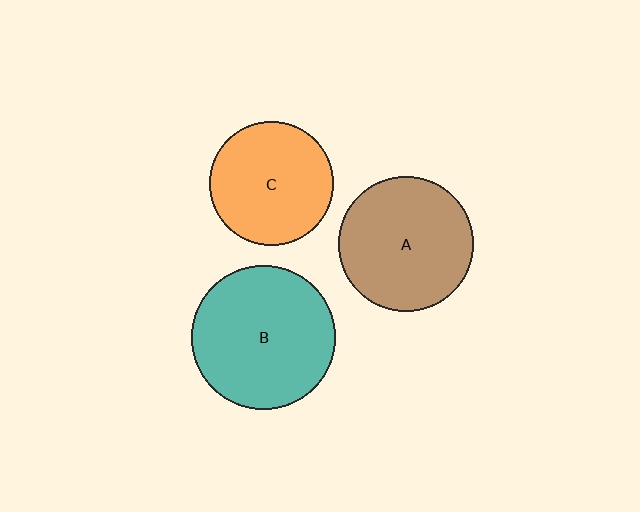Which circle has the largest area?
Circle B (teal).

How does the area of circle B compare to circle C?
Approximately 1.4 times.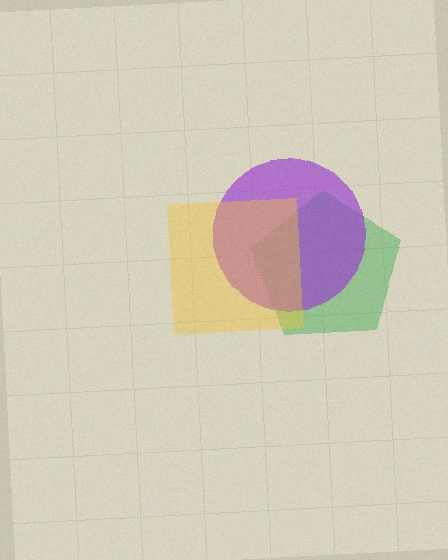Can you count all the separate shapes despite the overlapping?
Yes, there are 3 separate shapes.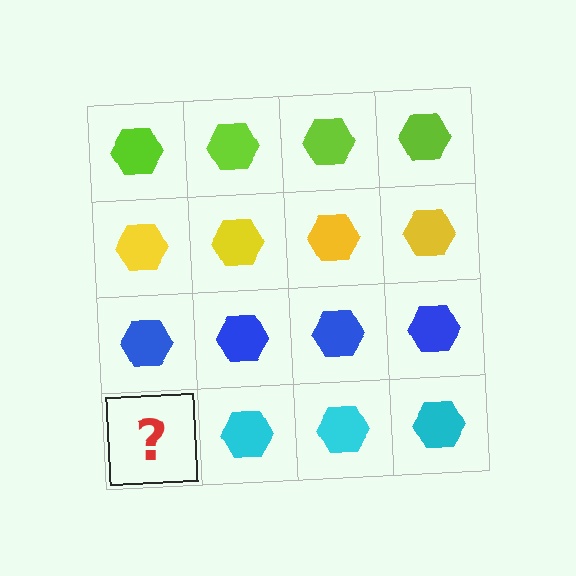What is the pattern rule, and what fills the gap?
The rule is that each row has a consistent color. The gap should be filled with a cyan hexagon.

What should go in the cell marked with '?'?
The missing cell should contain a cyan hexagon.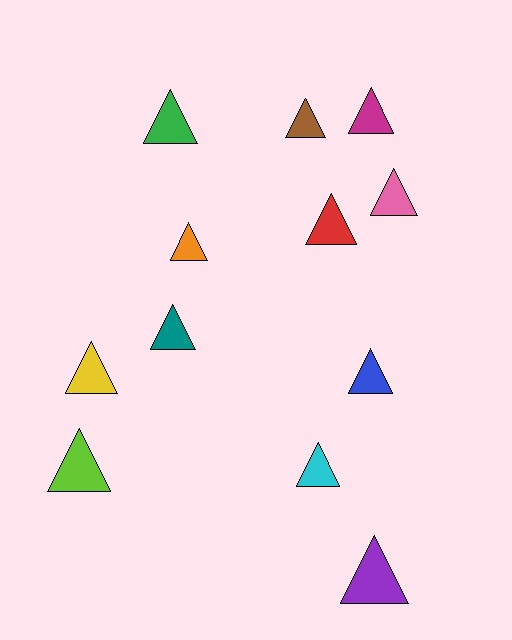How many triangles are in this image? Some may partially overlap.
There are 12 triangles.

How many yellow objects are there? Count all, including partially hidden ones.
There is 1 yellow object.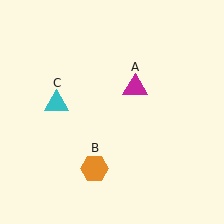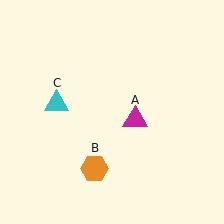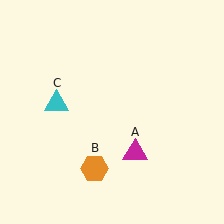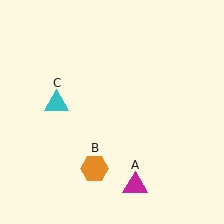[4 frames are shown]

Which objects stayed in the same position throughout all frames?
Orange hexagon (object B) and cyan triangle (object C) remained stationary.